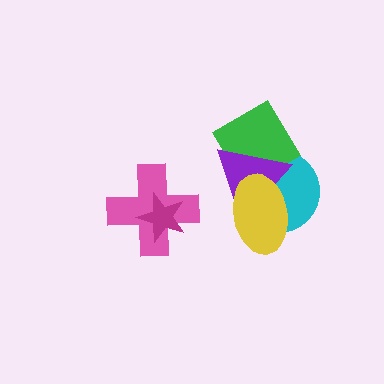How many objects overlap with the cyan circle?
3 objects overlap with the cyan circle.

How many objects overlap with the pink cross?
1 object overlaps with the pink cross.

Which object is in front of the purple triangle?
The yellow ellipse is in front of the purple triangle.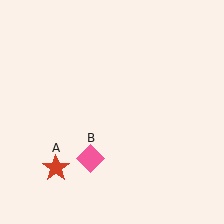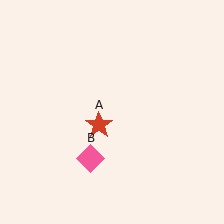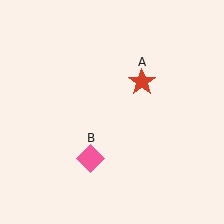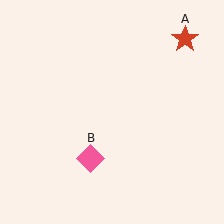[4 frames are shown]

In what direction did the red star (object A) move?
The red star (object A) moved up and to the right.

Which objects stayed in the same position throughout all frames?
Pink diamond (object B) remained stationary.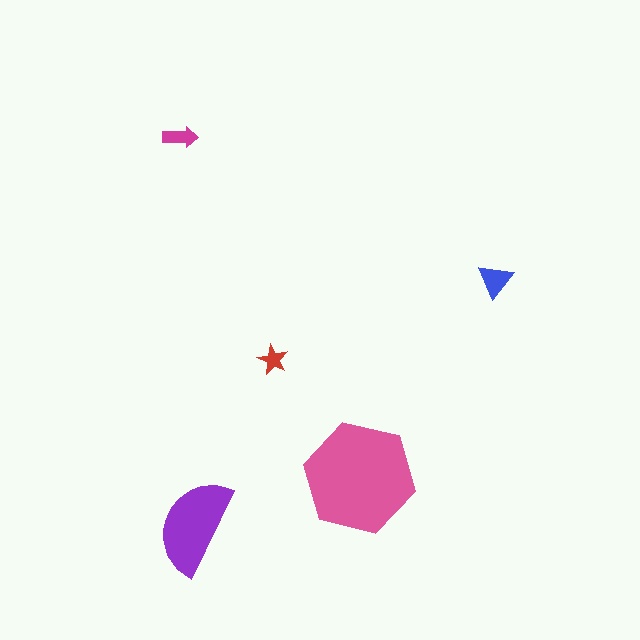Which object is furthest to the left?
The magenta arrow is leftmost.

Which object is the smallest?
The red star.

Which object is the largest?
The pink hexagon.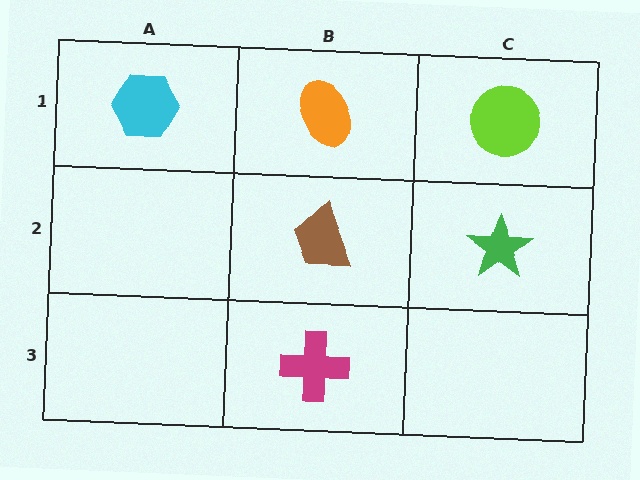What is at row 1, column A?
A cyan hexagon.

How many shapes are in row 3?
1 shape.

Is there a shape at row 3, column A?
No, that cell is empty.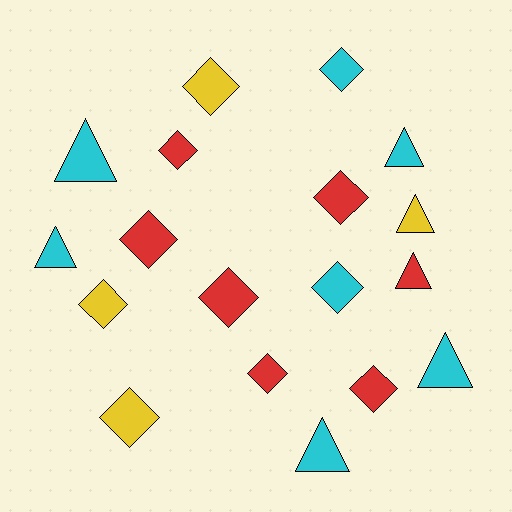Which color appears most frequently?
Red, with 7 objects.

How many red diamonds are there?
There are 6 red diamonds.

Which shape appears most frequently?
Diamond, with 11 objects.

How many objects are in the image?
There are 18 objects.